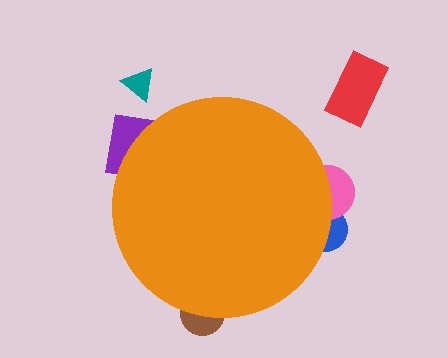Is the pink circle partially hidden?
Yes, the pink circle is partially hidden behind the orange circle.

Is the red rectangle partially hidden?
No, the red rectangle is fully visible.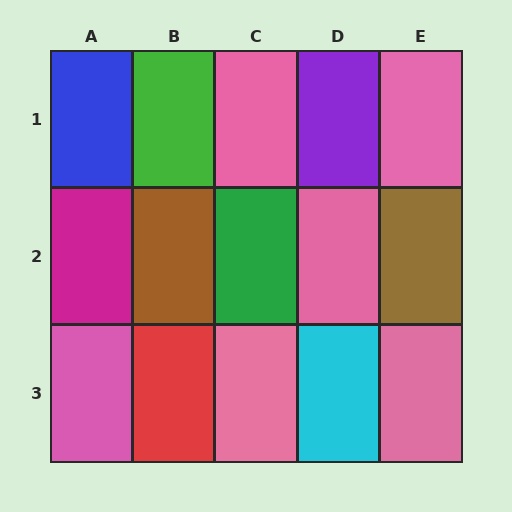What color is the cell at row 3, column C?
Pink.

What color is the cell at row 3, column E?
Pink.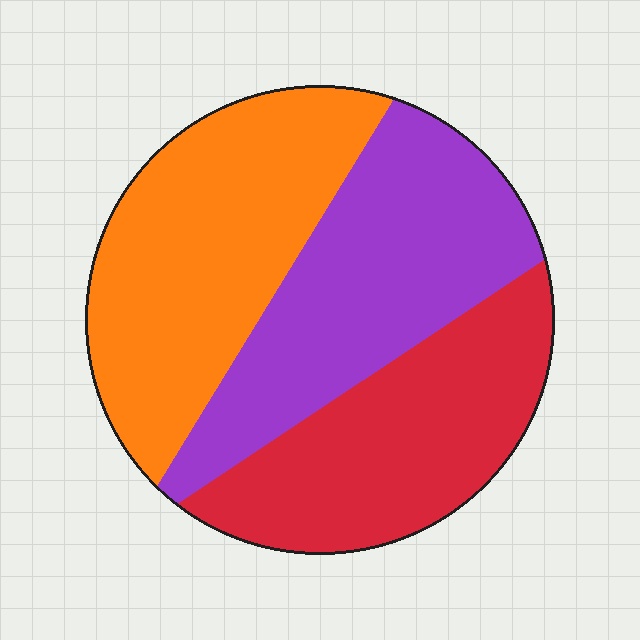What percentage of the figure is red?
Red covers roughly 30% of the figure.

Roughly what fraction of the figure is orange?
Orange covers about 35% of the figure.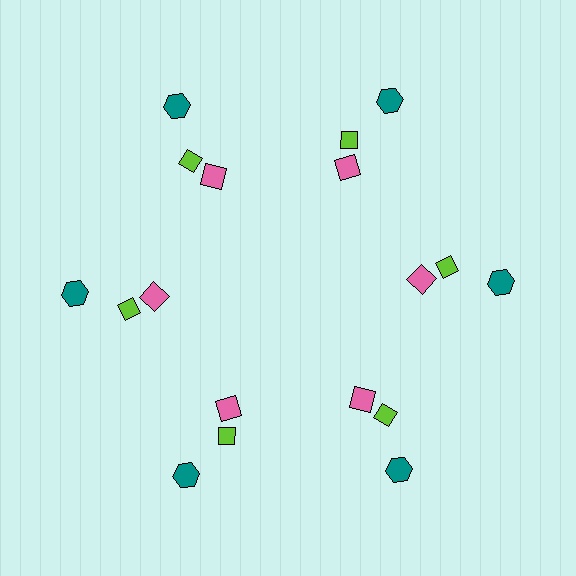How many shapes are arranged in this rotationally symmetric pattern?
There are 18 shapes, arranged in 6 groups of 3.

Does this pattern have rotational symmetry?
Yes, this pattern has 6-fold rotational symmetry. It looks the same after rotating 60 degrees around the center.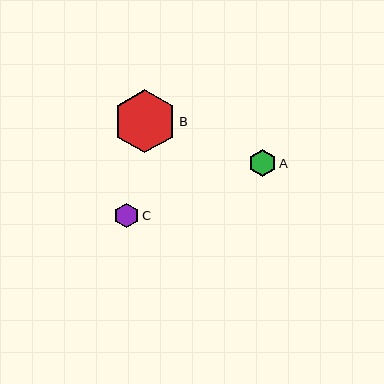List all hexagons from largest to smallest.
From largest to smallest: B, A, C.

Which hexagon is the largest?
Hexagon B is the largest with a size of approximately 64 pixels.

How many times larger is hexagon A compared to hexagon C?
Hexagon A is approximately 1.1 times the size of hexagon C.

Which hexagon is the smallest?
Hexagon C is the smallest with a size of approximately 25 pixels.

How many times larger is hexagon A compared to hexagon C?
Hexagon A is approximately 1.1 times the size of hexagon C.